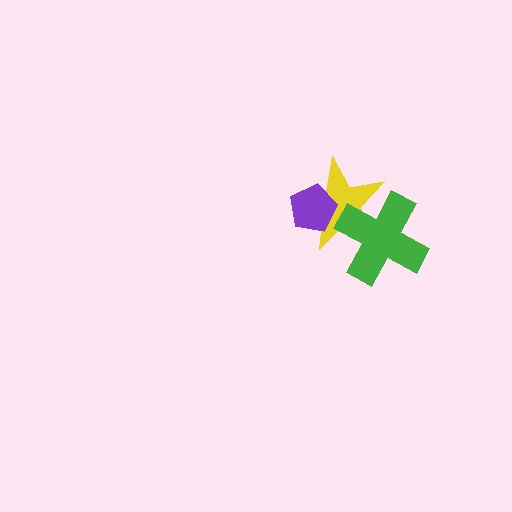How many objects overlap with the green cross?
1 object overlaps with the green cross.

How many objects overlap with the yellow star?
2 objects overlap with the yellow star.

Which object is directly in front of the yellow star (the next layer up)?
The green cross is directly in front of the yellow star.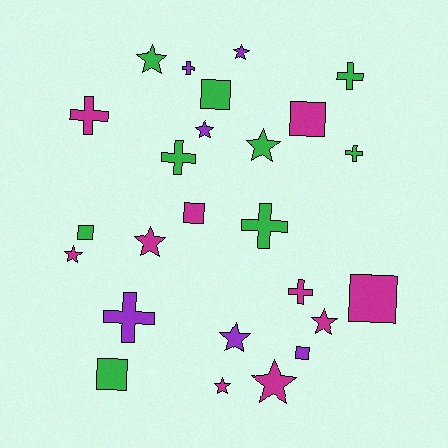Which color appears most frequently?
Magenta, with 10 objects.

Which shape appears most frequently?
Star, with 10 objects.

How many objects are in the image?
There are 25 objects.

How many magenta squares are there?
There are 3 magenta squares.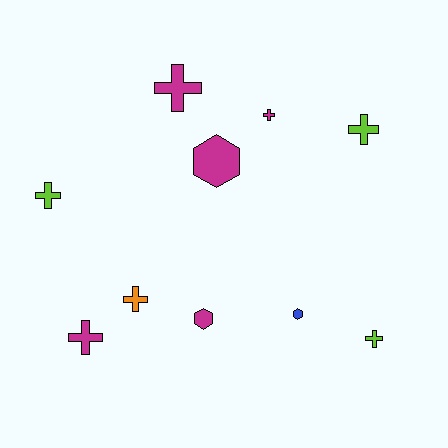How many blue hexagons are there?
There is 1 blue hexagon.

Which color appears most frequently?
Magenta, with 5 objects.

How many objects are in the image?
There are 10 objects.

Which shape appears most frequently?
Cross, with 7 objects.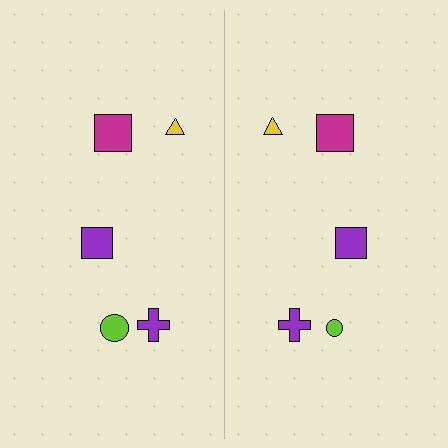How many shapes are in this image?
There are 10 shapes in this image.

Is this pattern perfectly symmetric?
No, the pattern is not perfectly symmetric. The lime circle on the right side has a different size than its mirror counterpart.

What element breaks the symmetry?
The lime circle on the right side has a different size than its mirror counterpart.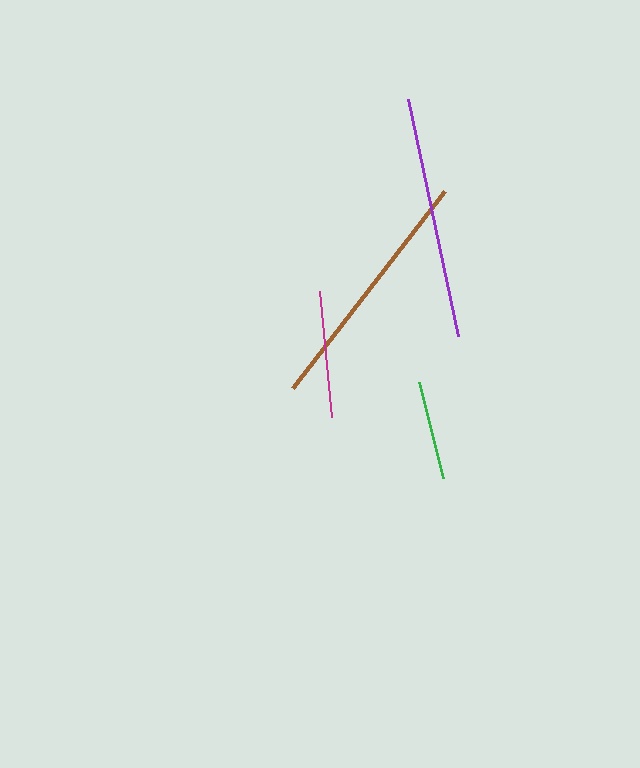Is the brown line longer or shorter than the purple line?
The brown line is longer than the purple line.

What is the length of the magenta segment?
The magenta segment is approximately 127 pixels long.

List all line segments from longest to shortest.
From longest to shortest: brown, purple, magenta, green.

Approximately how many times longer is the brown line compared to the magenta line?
The brown line is approximately 2.0 times the length of the magenta line.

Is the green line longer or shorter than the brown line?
The brown line is longer than the green line.